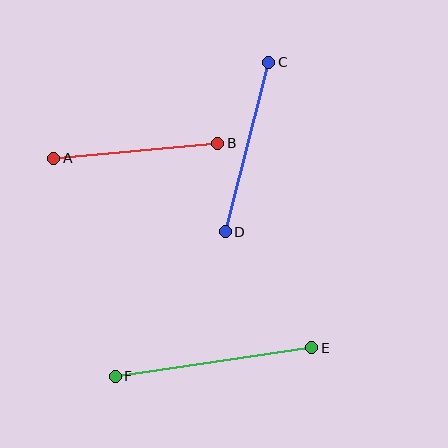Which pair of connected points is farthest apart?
Points E and F are farthest apart.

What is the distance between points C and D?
The distance is approximately 175 pixels.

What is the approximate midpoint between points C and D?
The midpoint is at approximately (247, 147) pixels.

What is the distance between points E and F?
The distance is approximately 199 pixels.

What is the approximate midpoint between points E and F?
The midpoint is at approximately (214, 362) pixels.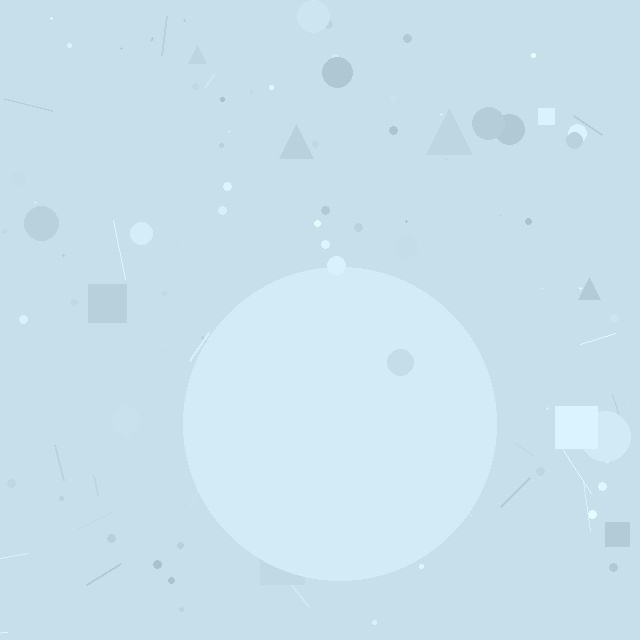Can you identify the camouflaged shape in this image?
The camouflaged shape is a circle.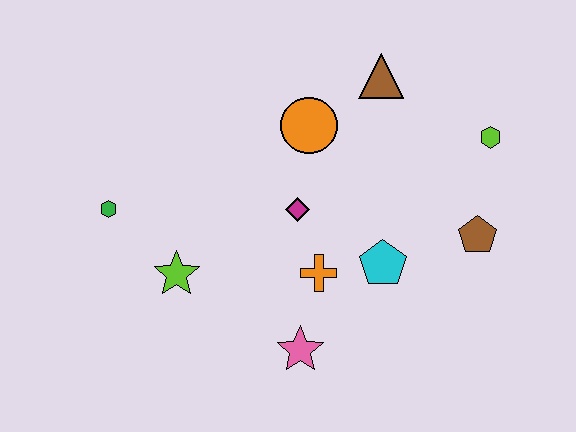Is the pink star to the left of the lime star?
No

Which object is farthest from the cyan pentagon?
The green hexagon is farthest from the cyan pentagon.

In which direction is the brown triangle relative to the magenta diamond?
The brown triangle is above the magenta diamond.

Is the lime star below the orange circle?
Yes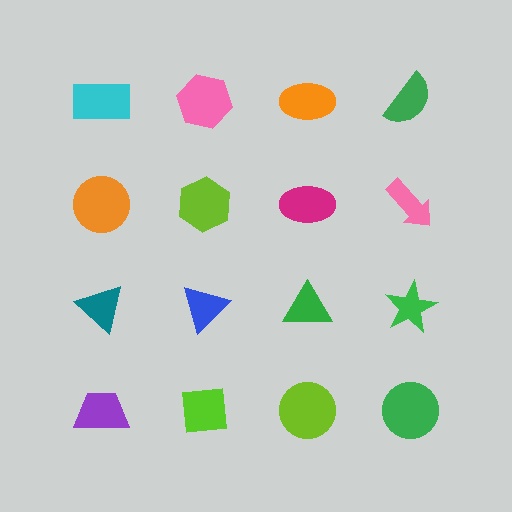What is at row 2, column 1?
An orange circle.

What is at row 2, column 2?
A lime hexagon.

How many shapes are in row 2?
4 shapes.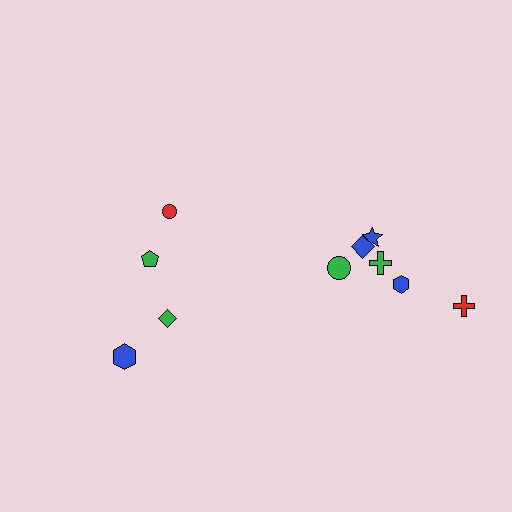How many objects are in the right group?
There are 6 objects.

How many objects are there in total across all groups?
There are 10 objects.